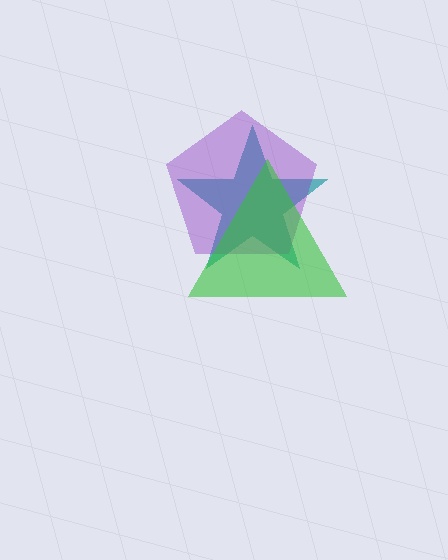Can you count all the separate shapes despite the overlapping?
Yes, there are 3 separate shapes.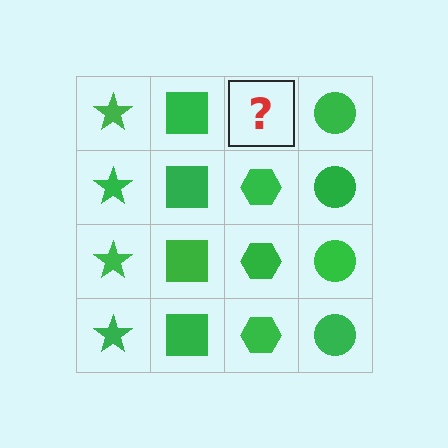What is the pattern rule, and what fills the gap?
The rule is that each column has a consistent shape. The gap should be filled with a green hexagon.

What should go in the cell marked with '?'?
The missing cell should contain a green hexagon.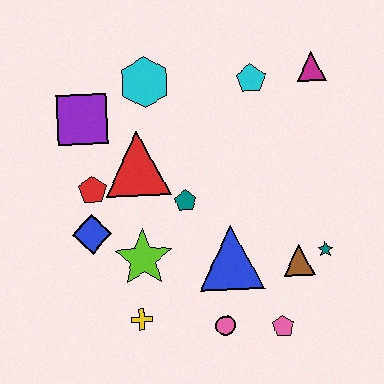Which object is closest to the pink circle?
The pink pentagon is closest to the pink circle.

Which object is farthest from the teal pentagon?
The magenta triangle is farthest from the teal pentagon.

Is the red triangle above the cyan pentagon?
No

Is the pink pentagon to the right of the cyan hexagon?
Yes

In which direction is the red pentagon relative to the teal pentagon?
The red pentagon is to the left of the teal pentagon.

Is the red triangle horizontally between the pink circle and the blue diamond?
Yes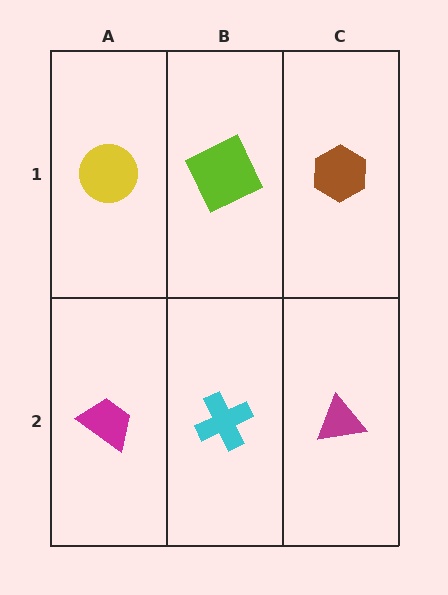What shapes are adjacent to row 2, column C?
A brown hexagon (row 1, column C), a cyan cross (row 2, column B).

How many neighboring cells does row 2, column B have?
3.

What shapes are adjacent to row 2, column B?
A lime square (row 1, column B), a magenta trapezoid (row 2, column A), a magenta triangle (row 2, column C).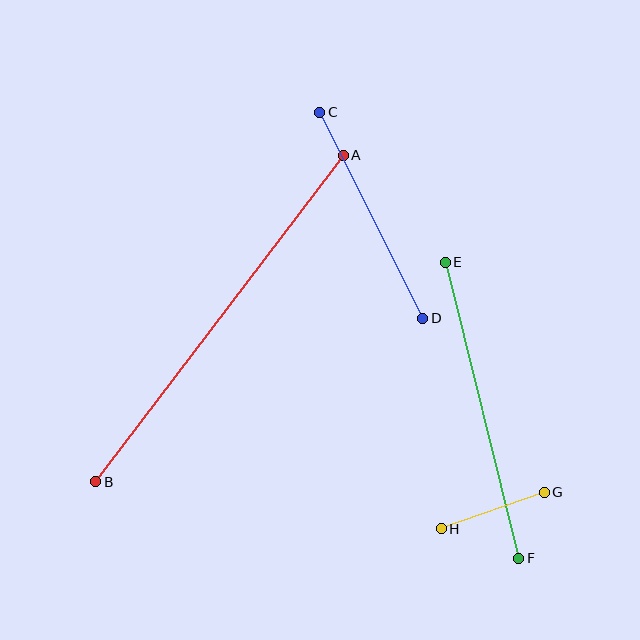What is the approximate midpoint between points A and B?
The midpoint is at approximately (219, 318) pixels.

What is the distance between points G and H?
The distance is approximately 109 pixels.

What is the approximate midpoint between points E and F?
The midpoint is at approximately (482, 410) pixels.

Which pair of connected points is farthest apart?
Points A and B are farthest apart.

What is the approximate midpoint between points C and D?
The midpoint is at approximately (371, 215) pixels.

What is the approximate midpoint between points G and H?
The midpoint is at approximately (493, 511) pixels.